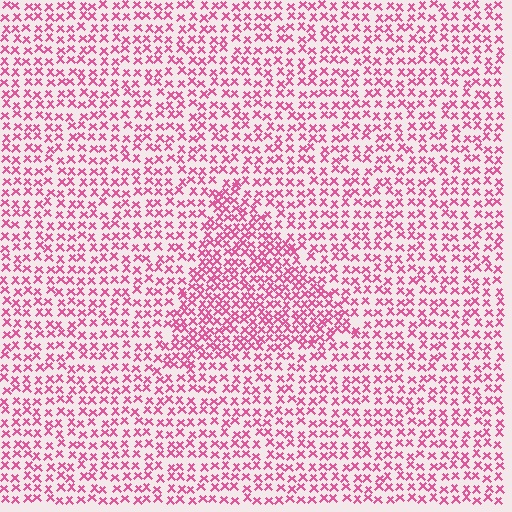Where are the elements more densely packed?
The elements are more densely packed inside the triangle boundary.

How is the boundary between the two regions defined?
The boundary is defined by a change in element density (approximately 1.6x ratio). All elements are the same color, size, and shape.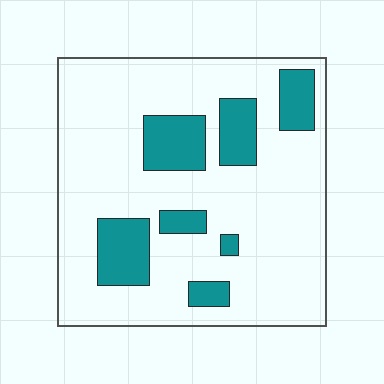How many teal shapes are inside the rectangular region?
7.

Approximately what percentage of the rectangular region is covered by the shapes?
Approximately 20%.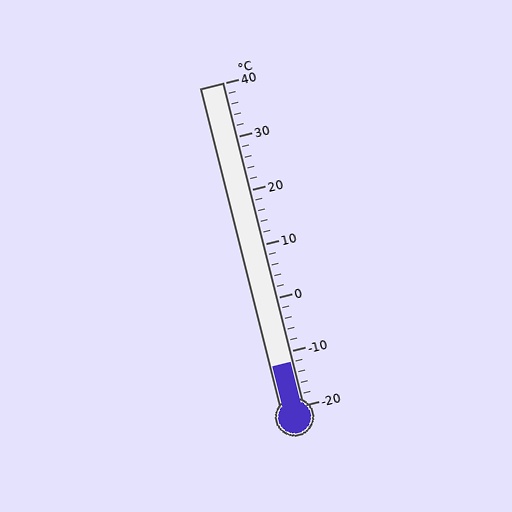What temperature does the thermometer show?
The thermometer shows approximately -12°C.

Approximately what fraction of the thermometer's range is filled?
The thermometer is filled to approximately 15% of its range.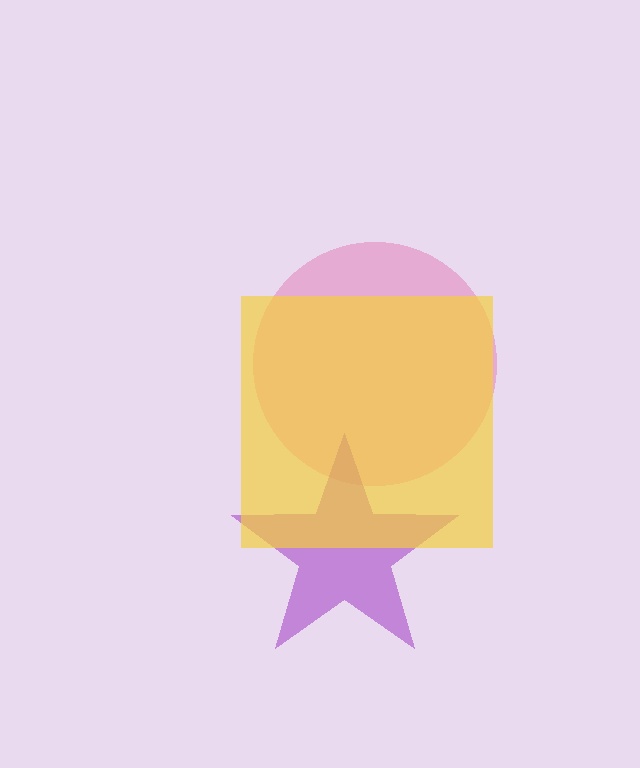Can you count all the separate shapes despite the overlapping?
Yes, there are 3 separate shapes.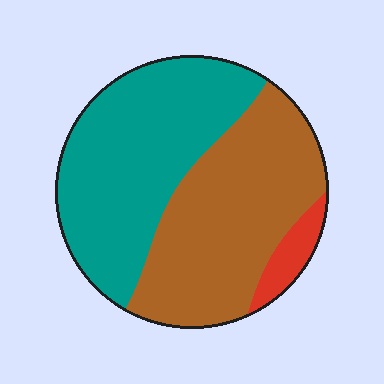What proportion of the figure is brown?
Brown takes up about one half (1/2) of the figure.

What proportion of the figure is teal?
Teal takes up about one half (1/2) of the figure.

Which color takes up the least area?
Red, at roughly 5%.